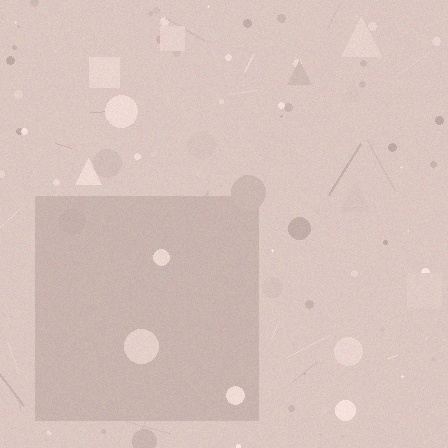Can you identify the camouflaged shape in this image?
The camouflaged shape is a square.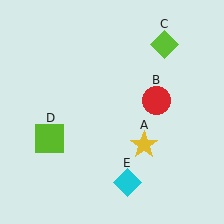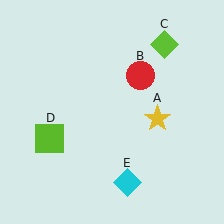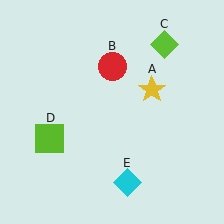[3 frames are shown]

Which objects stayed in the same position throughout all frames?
Lime diamond (object C) and lime square (object D) and cyan diamond (object E) remained stationary.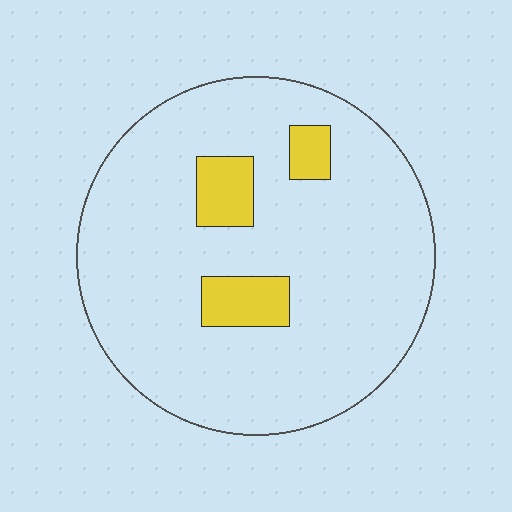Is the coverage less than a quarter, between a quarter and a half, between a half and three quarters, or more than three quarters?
Less than a quarter.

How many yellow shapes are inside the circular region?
3.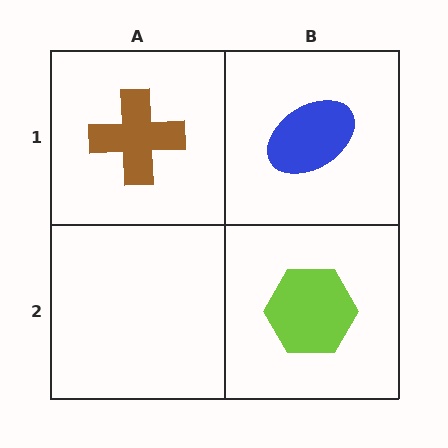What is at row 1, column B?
A blue ellipse.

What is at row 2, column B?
A lime hexagon.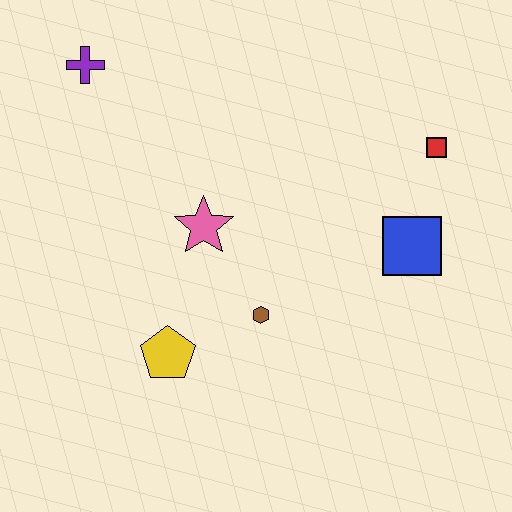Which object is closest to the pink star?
The brown hexagon is closest to the pink star.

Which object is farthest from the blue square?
The purple cross is farthest from the blue square.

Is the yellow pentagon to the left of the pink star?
Yes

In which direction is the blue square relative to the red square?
The blue square is below the red square.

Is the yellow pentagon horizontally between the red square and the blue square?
No